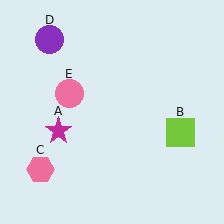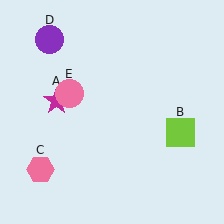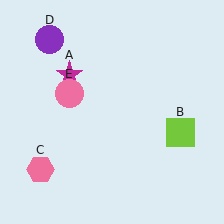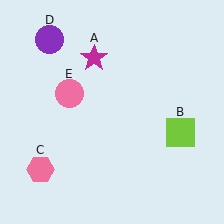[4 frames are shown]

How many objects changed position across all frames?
1 object changed position: magenta star (object A).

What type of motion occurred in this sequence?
The magenta star (object A) rotated clockwise around the center of the scene.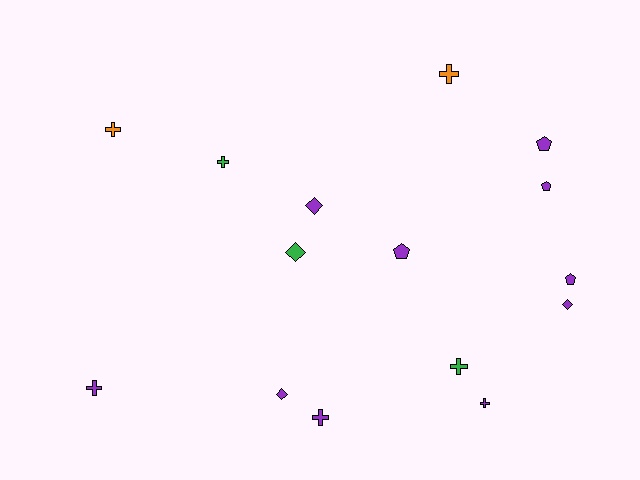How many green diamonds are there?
There is 1 green diamond.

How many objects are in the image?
There are 15 objects.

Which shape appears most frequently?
Cross, with 7 objects.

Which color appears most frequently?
Purple, with 10 objects.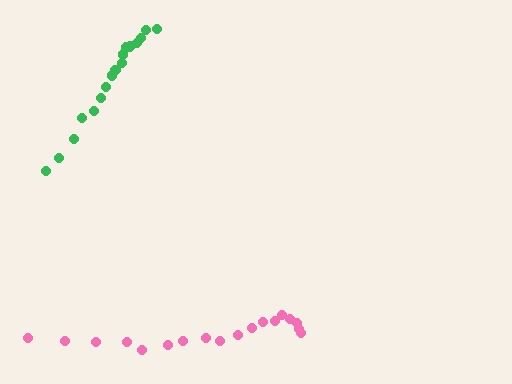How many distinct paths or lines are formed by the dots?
There are 2 distinct paths.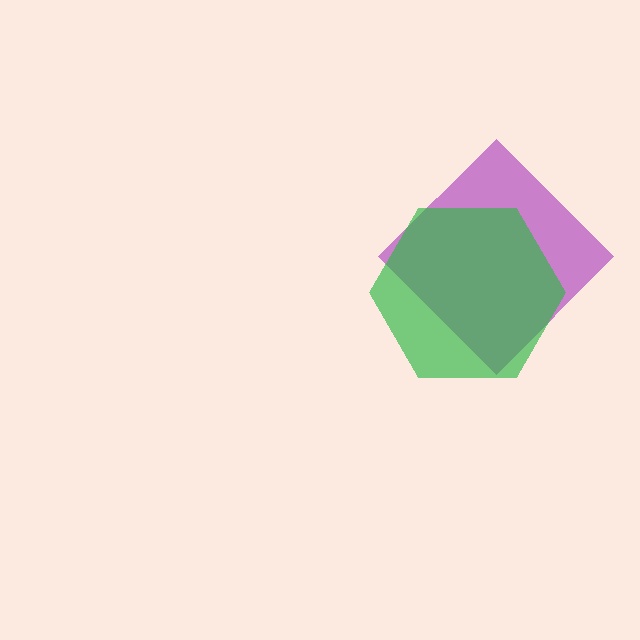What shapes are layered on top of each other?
The layered shapes are: a purple diamond, a green hexagon.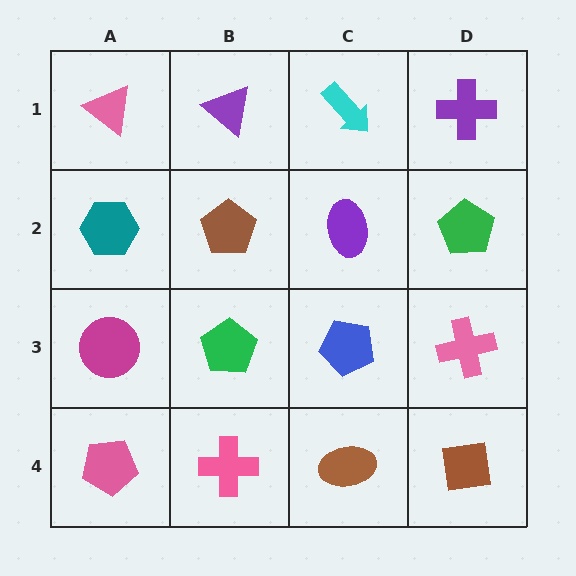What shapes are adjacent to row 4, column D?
A pink cross (row 3, column D), a brown ellipse (row 4, column C).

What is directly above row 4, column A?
A magenta circle.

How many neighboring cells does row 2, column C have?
4.